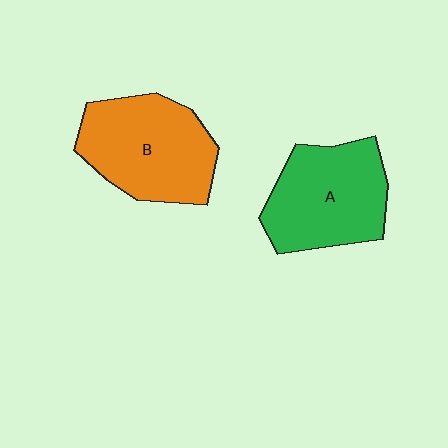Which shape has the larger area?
Shape B (orange).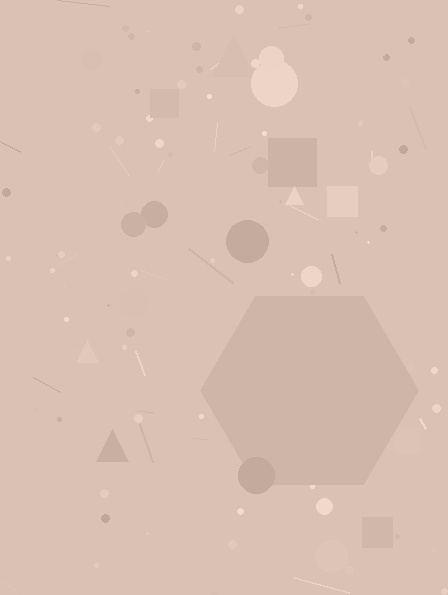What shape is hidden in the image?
A hexagon is hidden in the image.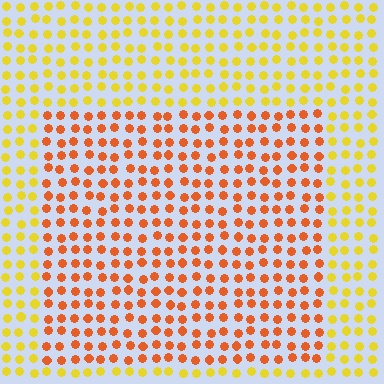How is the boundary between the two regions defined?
The boundary is defined purely by a slight shift in hue (about 38 degrees). Spacing, size, and orientation are identical on both sides.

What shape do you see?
I see a rectangle.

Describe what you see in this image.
The image is filled with small yellow elements in a uniform arrangement. A rectangle-shaped region is visible where the elements are tinted to a slightly different hue, forming a subtle color boundary.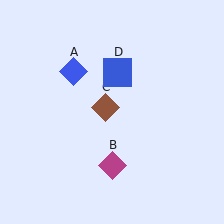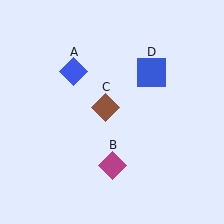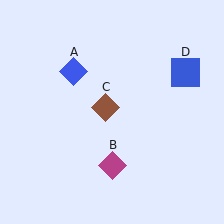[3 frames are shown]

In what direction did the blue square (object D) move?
The blue square (object D) moved right.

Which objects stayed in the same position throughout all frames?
Blue diamond (object A) and magenta diamond (object B) and brown diamond (object C) remained stationary.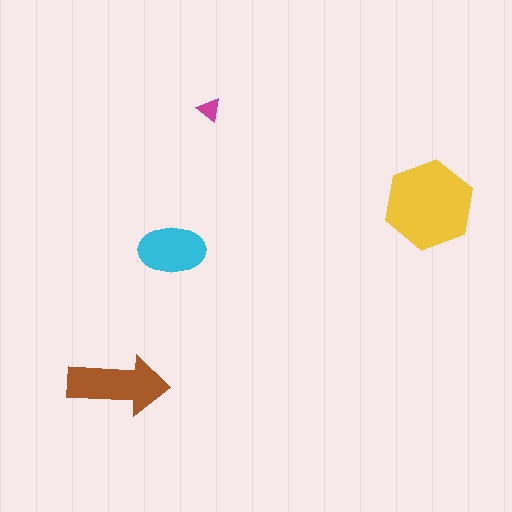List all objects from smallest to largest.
The magenta triangle, the cyan ellipse, the brown arrow, the yellow hexagon.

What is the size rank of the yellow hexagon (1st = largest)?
1st.